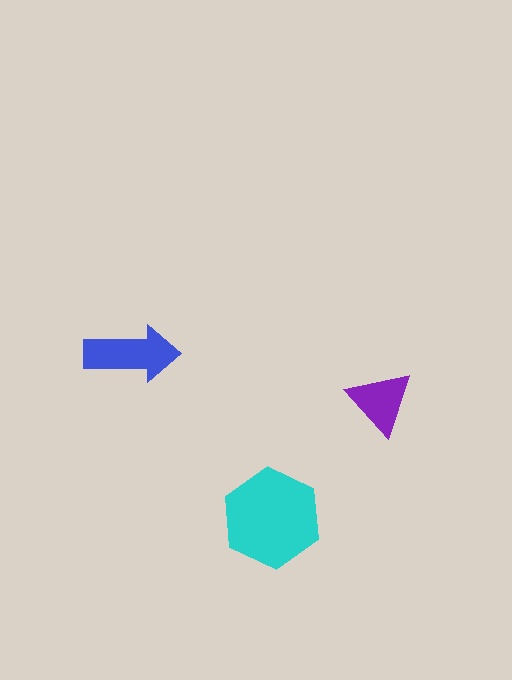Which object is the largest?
The cyan hexagon.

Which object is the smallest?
The purple triangle.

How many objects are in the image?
There are 3 objects in the image.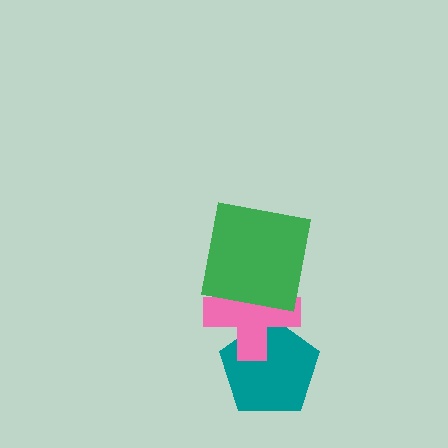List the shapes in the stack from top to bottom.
From top to bottom: the green square, the pink cross, the teal pentagon.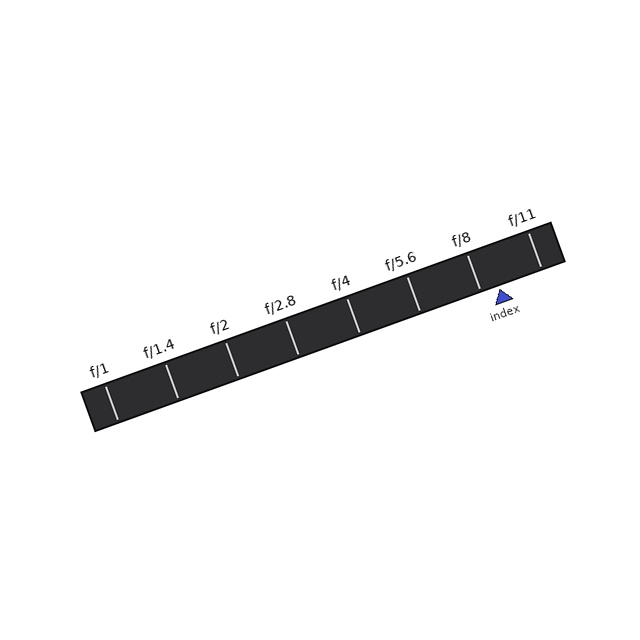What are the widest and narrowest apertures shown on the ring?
The widest aperture shown is f/1 and the narrowest is f/11.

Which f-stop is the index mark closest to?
The index mark is closest to f/8.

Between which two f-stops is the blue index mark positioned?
The index mark is between f/8 and f/11.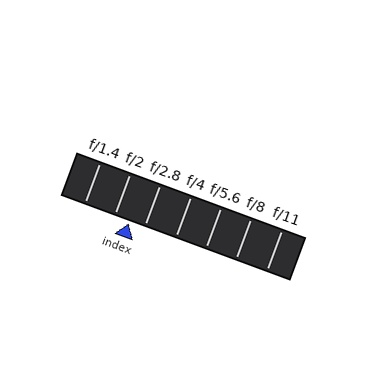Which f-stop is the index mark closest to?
The index mark is closest to f/2.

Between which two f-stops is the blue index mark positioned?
The index mark is between f/2 and f/2.8.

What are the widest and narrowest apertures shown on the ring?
The widest aperture shown is f/1.4 and the narrowest is f/11.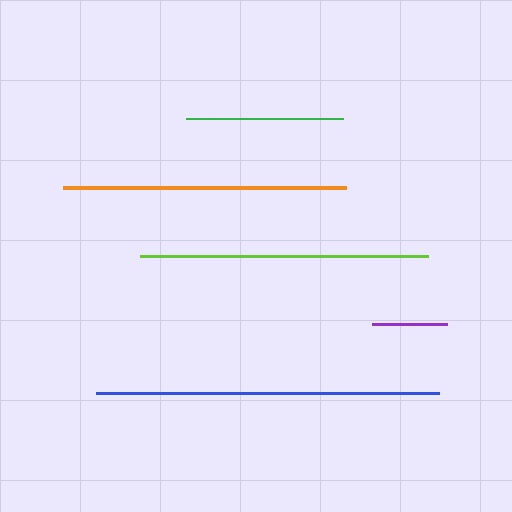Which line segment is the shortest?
The purple line is the shortest at approximately 75 pixels.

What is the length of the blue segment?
The blue segment is approximately 343 pixels long.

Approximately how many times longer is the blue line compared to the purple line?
The blue line is approximately 4.6 times the length of the purple line.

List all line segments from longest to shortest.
From longest to shortest: blue, lime, orange, green, purple.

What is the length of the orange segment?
The orange segment is approximately 283 pixels long.